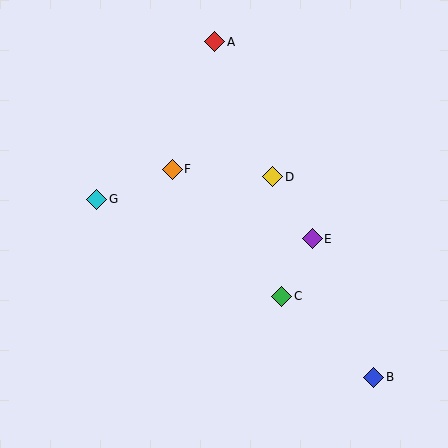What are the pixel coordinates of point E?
Point E is at (312, 239).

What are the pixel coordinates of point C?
Point C is at (282, 296).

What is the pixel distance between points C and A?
The distance between C and A is 263 pixels.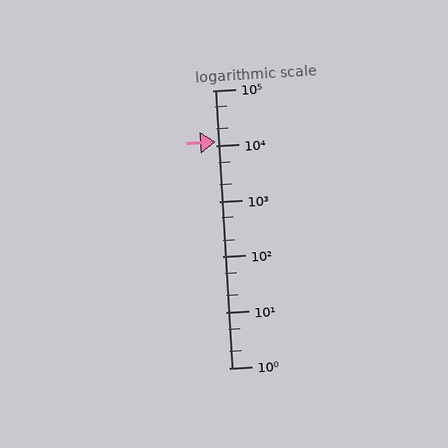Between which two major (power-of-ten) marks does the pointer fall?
The pointer is between 10000 and 100000.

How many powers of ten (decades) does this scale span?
The scale spans 5 decades, from 1 to 100000.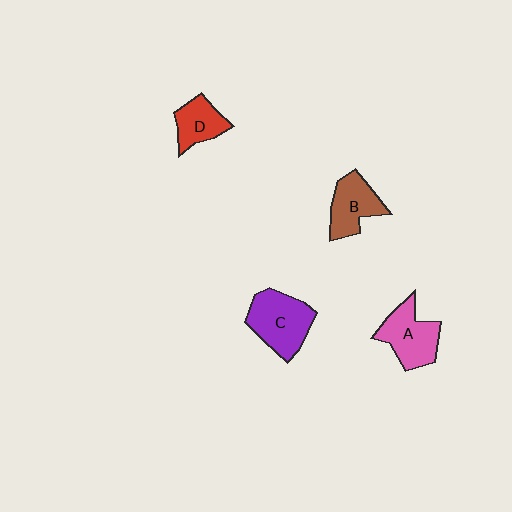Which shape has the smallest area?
Shape D (red).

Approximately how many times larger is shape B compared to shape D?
Approximately 1.2 times.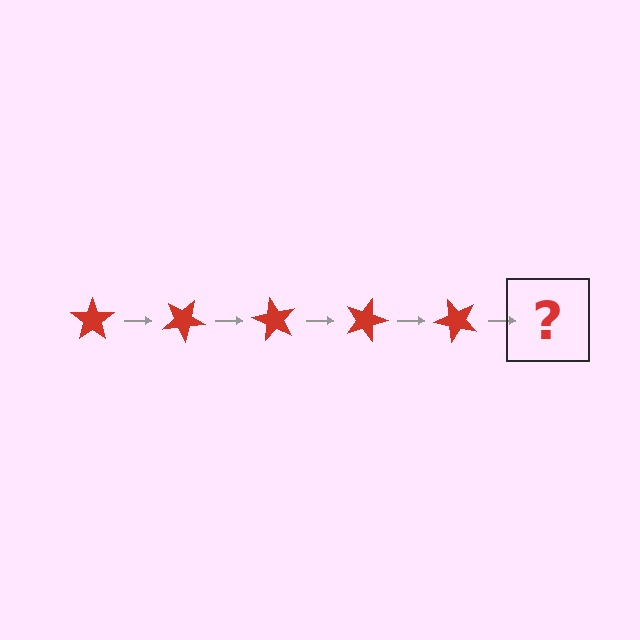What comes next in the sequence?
The next element should be a red star rotated 150 degrees.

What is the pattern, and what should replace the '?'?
The pattern is that the star rotates 30 degrees each step. The '?' should be a red star rotated 150 degrees.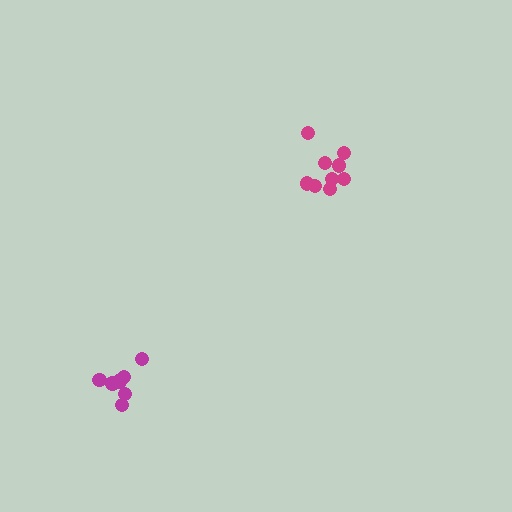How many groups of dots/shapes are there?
There are 2 groups.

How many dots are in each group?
Group 1: 8 dots, Group 2: 9 dots (17 total).